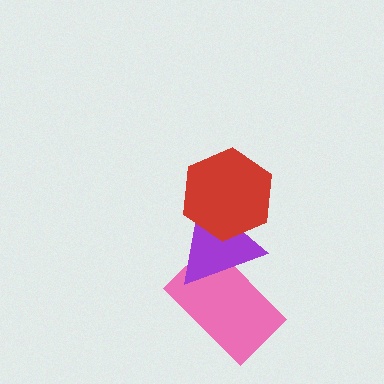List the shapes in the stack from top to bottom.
From top to bottom: the red hexagon, the purple triangle, the pink rectangle.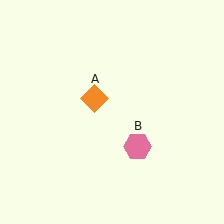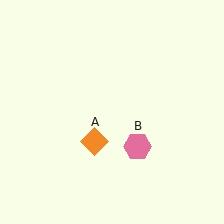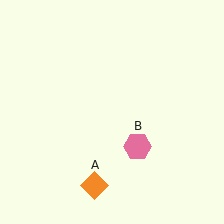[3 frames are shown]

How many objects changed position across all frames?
1 object changed position: orange diamond (object A).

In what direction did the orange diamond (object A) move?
The orange diamond (object A) moved down.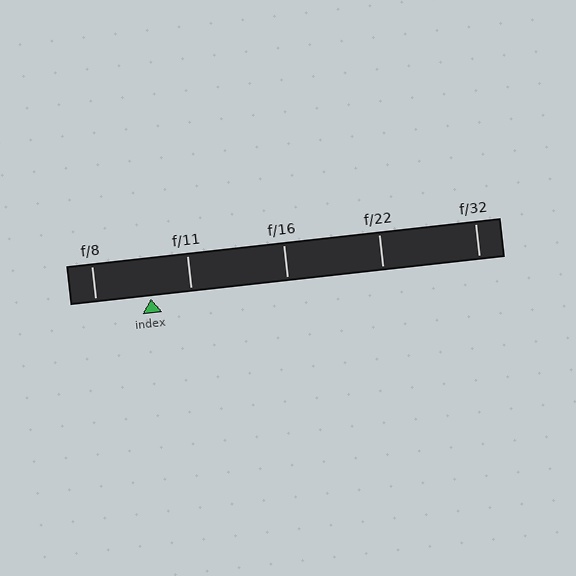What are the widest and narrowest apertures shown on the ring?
The widest aperture shown is f/8 and the narrowest is f/32.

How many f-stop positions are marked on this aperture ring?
There are 5 f-stop positions marked.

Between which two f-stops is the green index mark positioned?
The index mark is between f/8 and f/11.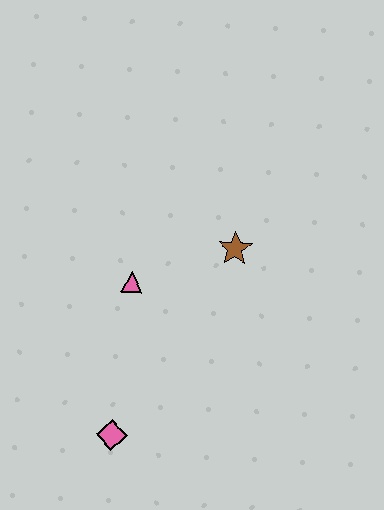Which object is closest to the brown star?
The pink triangle is closest to the brown star.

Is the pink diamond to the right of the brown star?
No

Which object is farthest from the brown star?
The pink diamond is farthest from the brown star.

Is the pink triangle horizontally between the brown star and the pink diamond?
Yes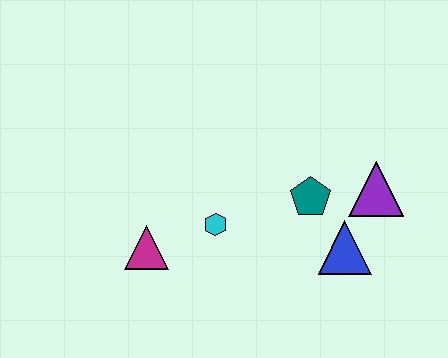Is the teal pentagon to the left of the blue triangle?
Yes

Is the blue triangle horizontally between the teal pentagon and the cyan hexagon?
No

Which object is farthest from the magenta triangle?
The purple triangle is farthest from the magenta triangle.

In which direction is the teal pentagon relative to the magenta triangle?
The teal pentagon is to the right of the magenta triangle.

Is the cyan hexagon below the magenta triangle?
No